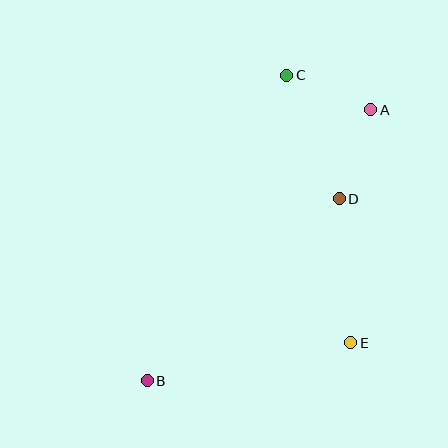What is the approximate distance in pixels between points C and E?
The distance between C and E is approximately 275 pixels.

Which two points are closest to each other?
Points A and C are closest to each other.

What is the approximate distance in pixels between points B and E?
The distance between B and E is approximately 207 pixels.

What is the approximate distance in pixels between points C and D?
The distance between C and D is approximately 134 pixels.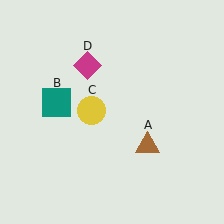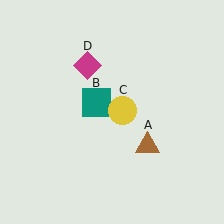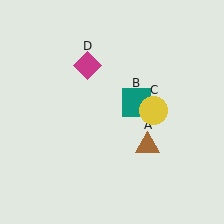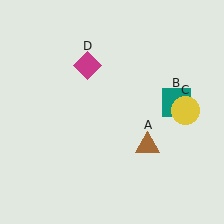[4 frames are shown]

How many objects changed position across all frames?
2 objects changed position: teal square (object B), yellow circle (object C).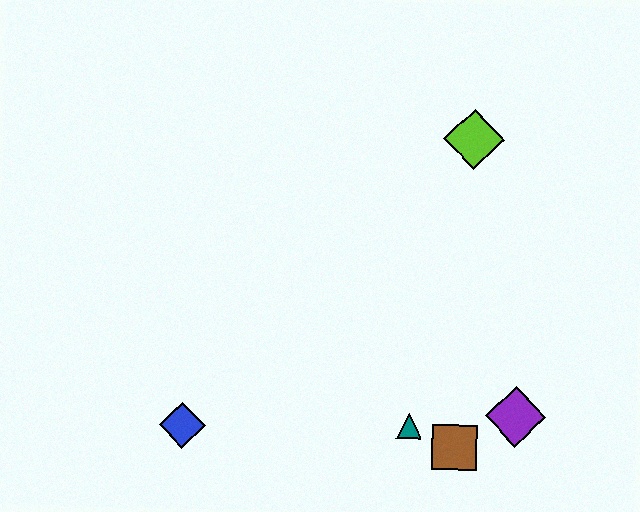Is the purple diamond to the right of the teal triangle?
Yes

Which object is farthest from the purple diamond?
The blue diamond is farthest from the purple diamond.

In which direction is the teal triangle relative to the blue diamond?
The teal triangle is to the right of the blue diamond.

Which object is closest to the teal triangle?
The brown square is closest to the teal triangle.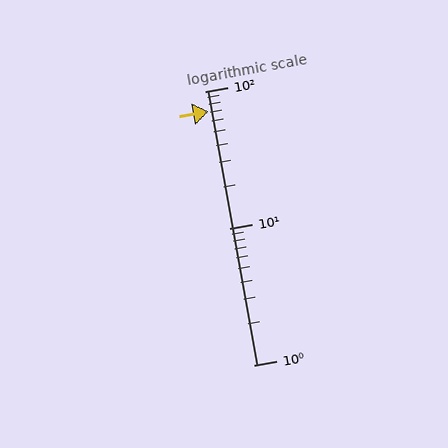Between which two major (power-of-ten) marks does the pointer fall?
The pointer is between 10 and 100.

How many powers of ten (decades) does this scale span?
The scale spans 2 decades, from 1 to 100.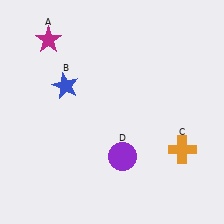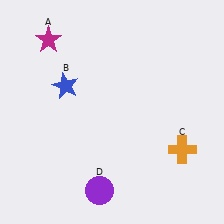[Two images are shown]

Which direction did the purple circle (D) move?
The purple circle (D) moved down.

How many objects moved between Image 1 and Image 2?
1 object moved between the two images.